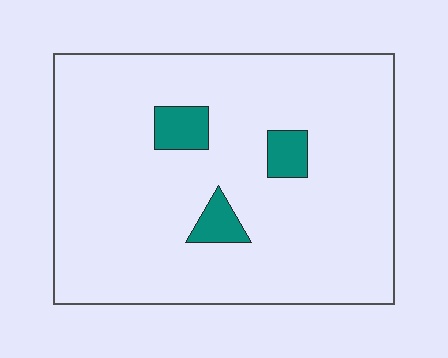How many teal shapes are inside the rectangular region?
3.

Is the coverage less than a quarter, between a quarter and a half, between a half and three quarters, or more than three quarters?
Less than a quarter.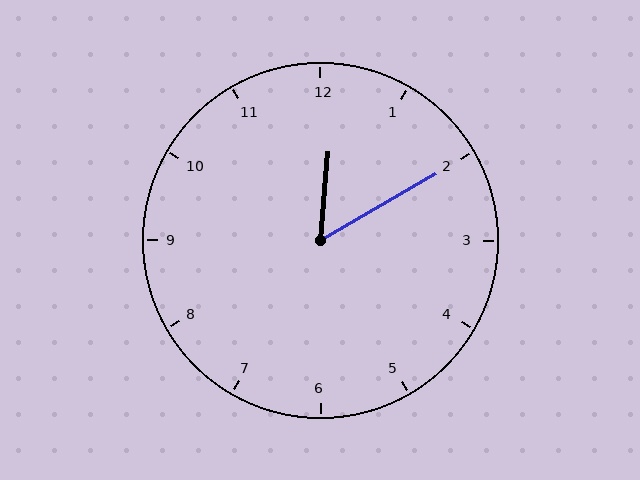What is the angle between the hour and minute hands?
Approximately 55 degrees.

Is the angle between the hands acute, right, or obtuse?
It is acute.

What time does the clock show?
12:10.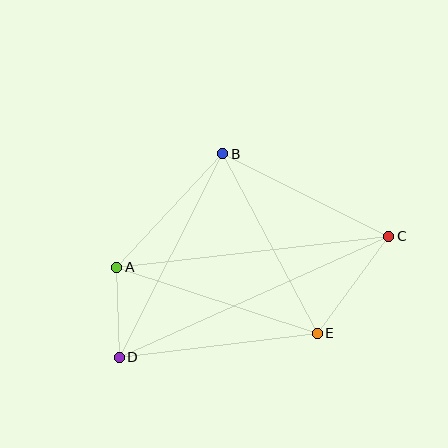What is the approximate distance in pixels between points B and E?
The distance between B and E is approximately 203 pixels.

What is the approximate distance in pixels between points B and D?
The distance between B and D is approximately 228 pixels.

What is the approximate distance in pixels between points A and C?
The distance between A and C is approximately 273 pixels.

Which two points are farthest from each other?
Points C and D are farthest from each other.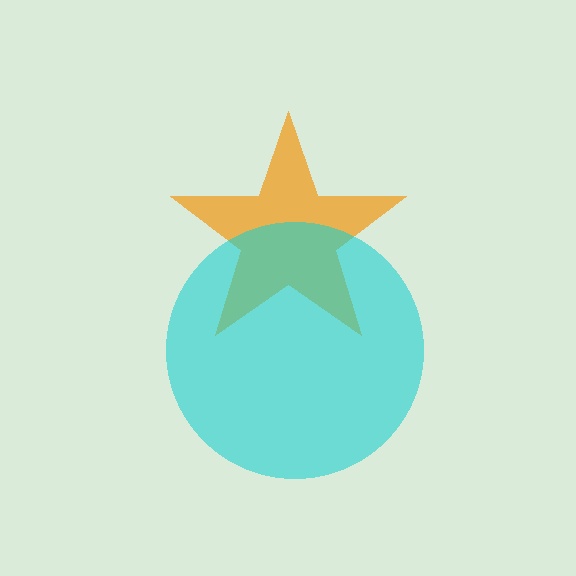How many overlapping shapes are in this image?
There are 2 overlapping shapes in the image.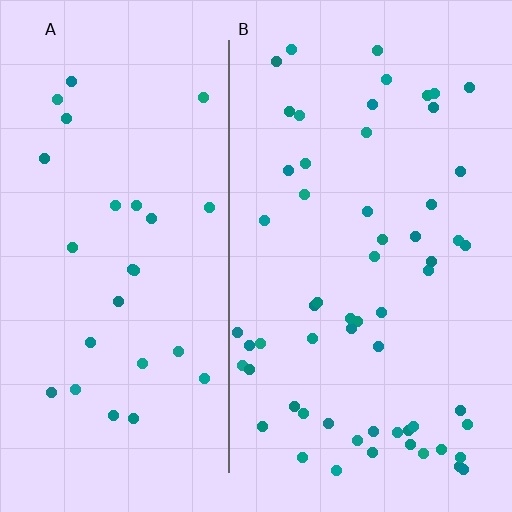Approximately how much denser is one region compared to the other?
Approximately 2.2× — region B over region A.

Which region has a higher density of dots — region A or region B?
B (the right).